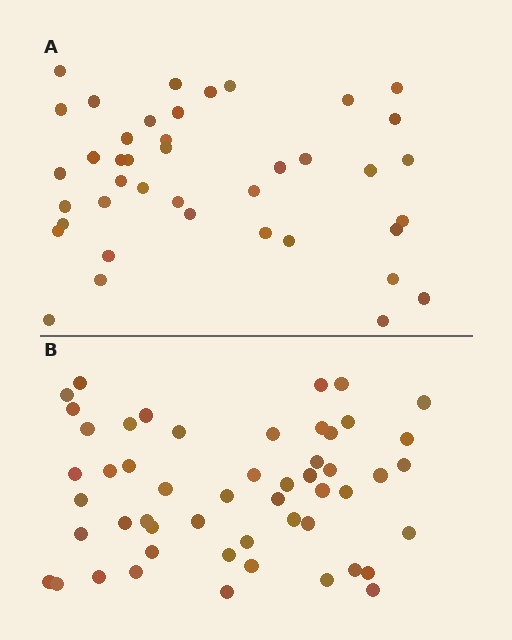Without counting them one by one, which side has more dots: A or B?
Region B (the bottom region) has more dots.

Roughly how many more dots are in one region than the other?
Region B has roughly 12 or so more dots than region A.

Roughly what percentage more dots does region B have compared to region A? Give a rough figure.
About 25% more.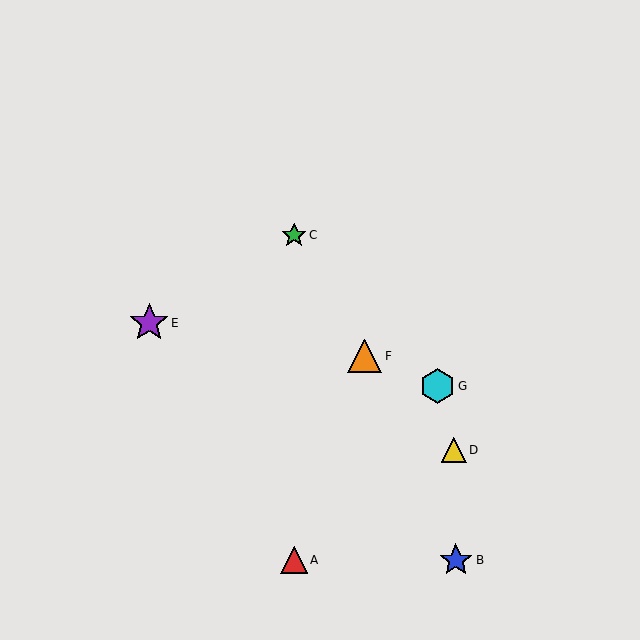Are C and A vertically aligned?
Yes, both are at x≈294.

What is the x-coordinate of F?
Object F is at x≈365.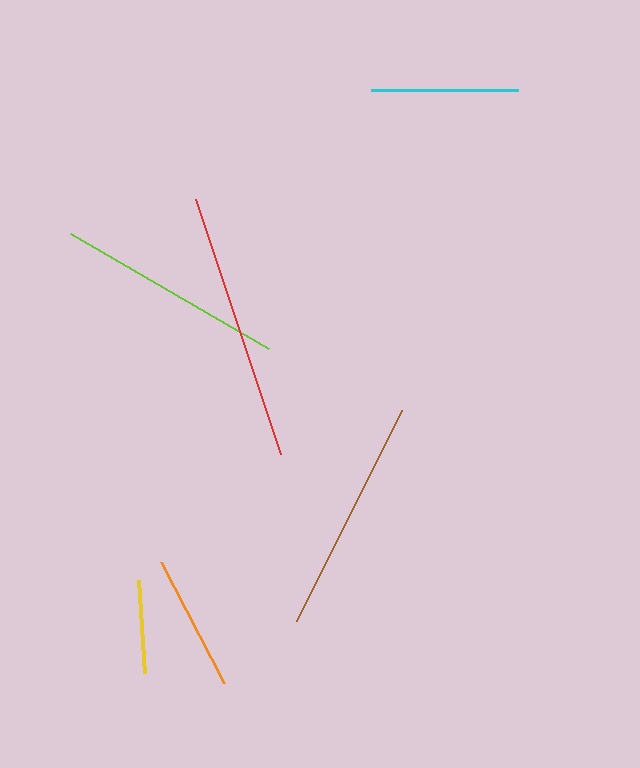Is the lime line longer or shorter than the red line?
The red line is longer than the lime line.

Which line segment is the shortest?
The yellow line is the shortest at approximately 93 pixels.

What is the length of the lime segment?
The lime segment is approximately 229 pixels long.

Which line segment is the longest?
The red line is the longest at approximately 269 pixels.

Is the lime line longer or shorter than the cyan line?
The lime line is longer than the cyan line.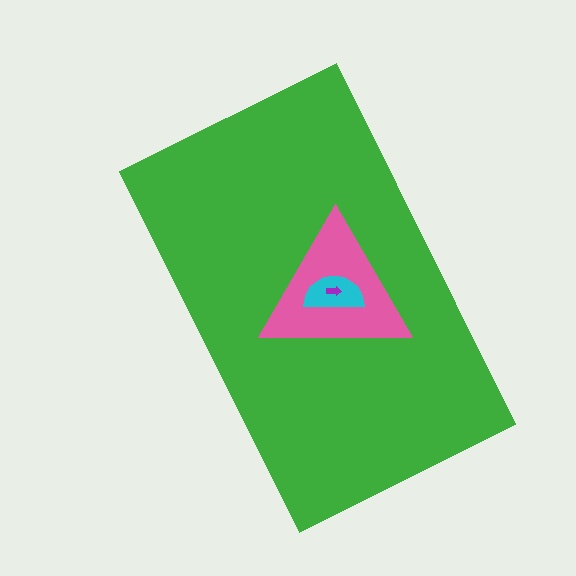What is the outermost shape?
The green rectangle.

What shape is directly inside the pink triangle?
The cyan semicircle.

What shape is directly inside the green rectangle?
The pink triangle.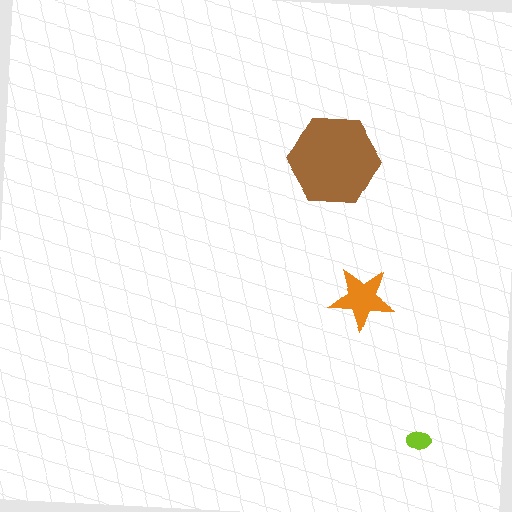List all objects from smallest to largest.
The lime ellipse, the orange star, the brown hexagon.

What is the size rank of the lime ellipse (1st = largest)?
3rd.